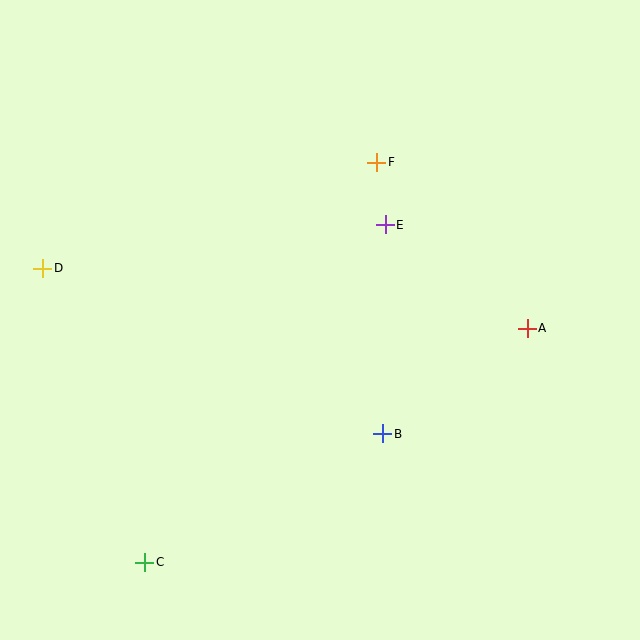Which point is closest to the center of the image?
Point E at (385, 225) is closest to the center.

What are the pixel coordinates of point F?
Point F is at (377, 162).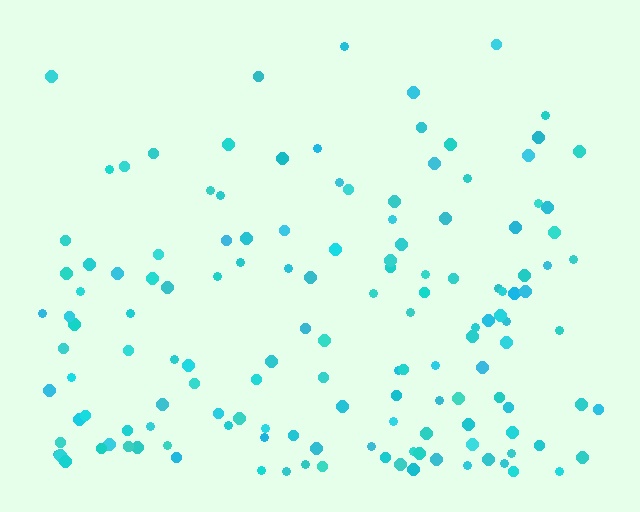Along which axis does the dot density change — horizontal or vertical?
Vertical.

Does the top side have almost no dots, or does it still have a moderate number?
Still a moderate number, just noticeably fewer than the bottom.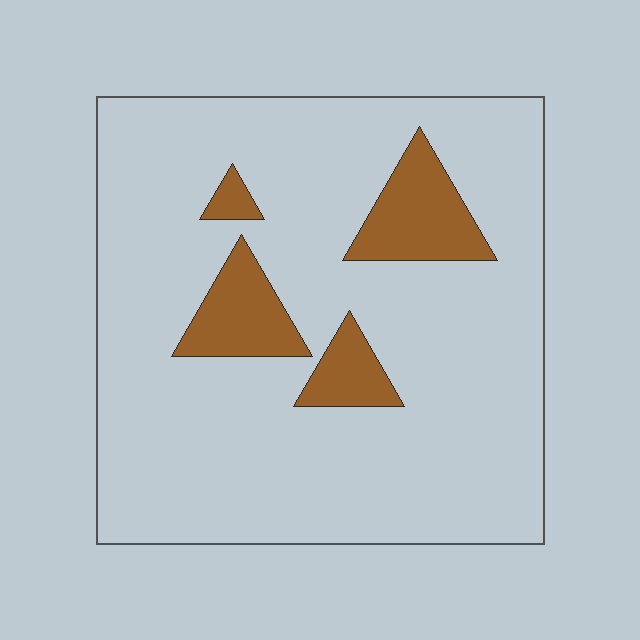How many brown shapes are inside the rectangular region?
4.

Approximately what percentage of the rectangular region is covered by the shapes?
Approximately 15%.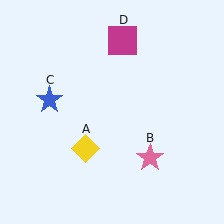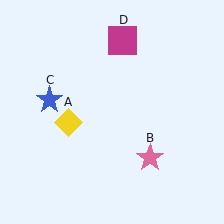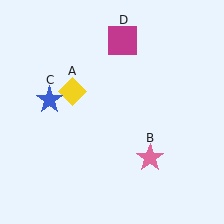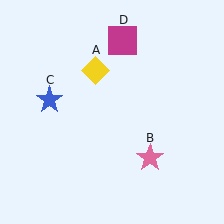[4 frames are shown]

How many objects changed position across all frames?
1 object changed position: yellow diamond (object A).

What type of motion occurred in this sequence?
The yellow diamond (object A) rotated clockwise around the center of the scene.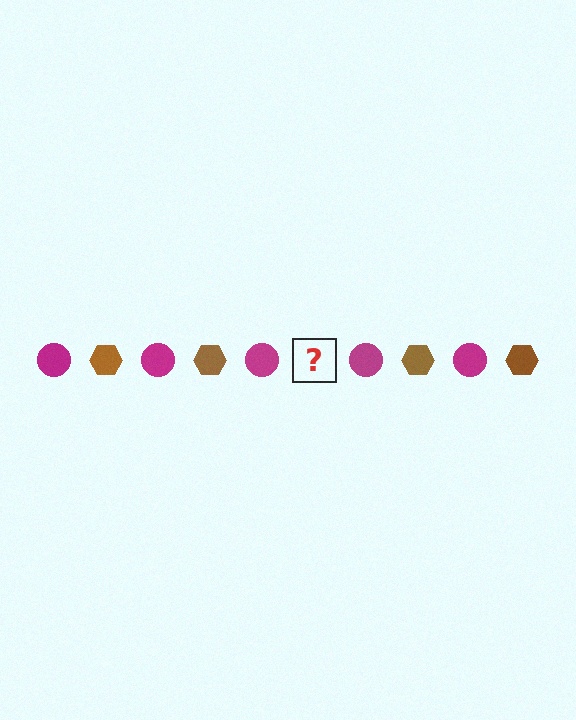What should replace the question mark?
The question mark should be replaced with a brown hexagon.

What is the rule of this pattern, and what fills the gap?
The rule is that the pattern alternates between magenta circle and brown hexagon. The gap should be filled with a brown hexagon.